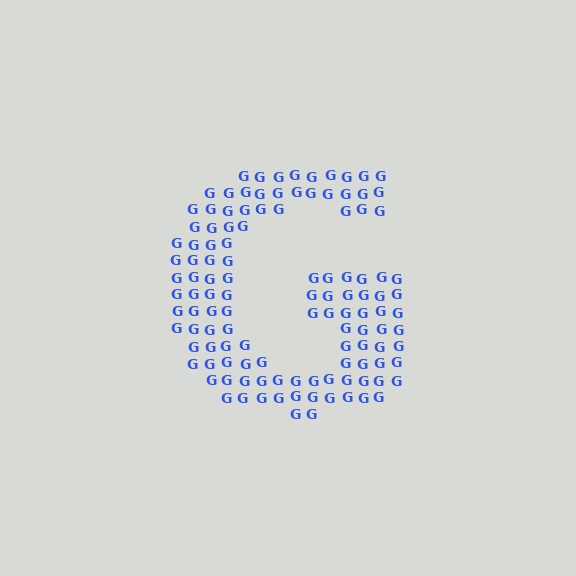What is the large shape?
The large shape is the letter G.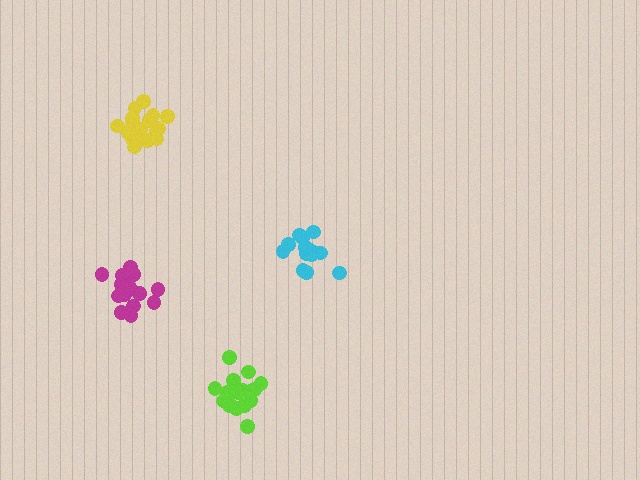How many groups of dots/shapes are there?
There are 4 groups.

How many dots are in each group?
Group 1: 17 dots, Group 2: 14 dots, Group 3: 17 dots, Group 4: 19 dots (67 total).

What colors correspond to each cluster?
The clusters are colored: magenta, cyan, lime, yellow.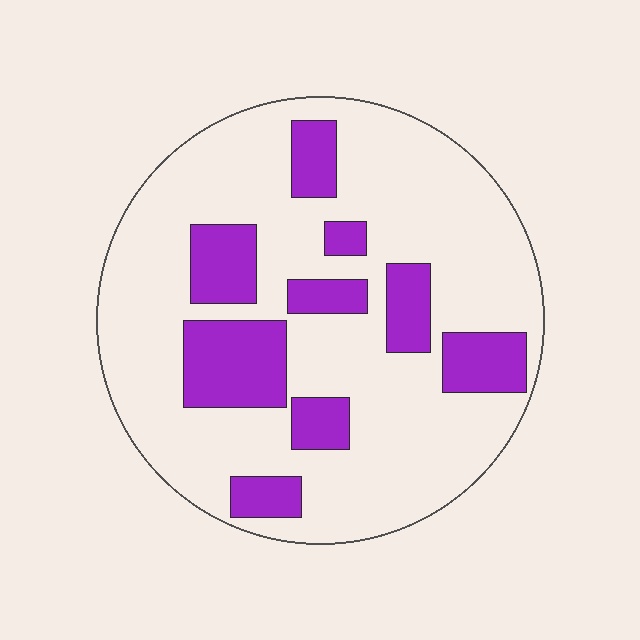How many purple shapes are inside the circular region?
9.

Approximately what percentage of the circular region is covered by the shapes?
Approximately 25%.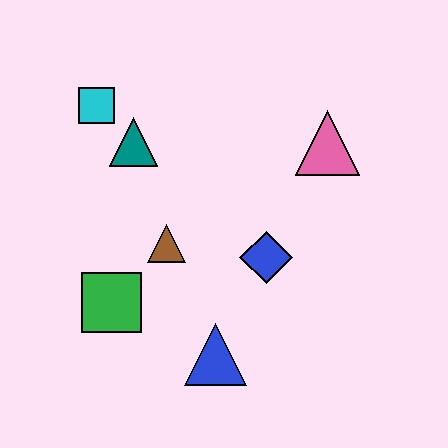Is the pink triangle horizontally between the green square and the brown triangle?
No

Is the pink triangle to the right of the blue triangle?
Yes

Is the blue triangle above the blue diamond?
No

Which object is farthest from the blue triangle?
The cyan square is farthest from the blue triangle.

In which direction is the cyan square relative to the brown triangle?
The cyan square is above the brown triangle.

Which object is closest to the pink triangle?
The blue diamond is closest to the pink triangle.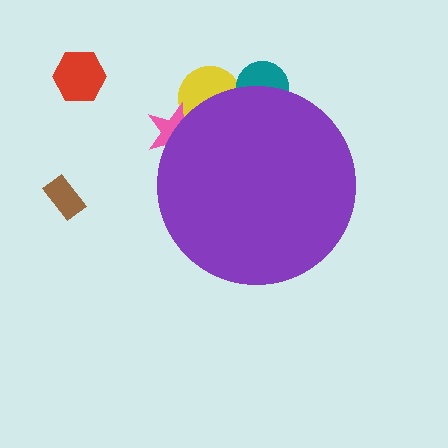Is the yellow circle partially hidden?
Yes, the yellow circle is partially hidden behind the purple circle.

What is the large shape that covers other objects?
A purple circle.